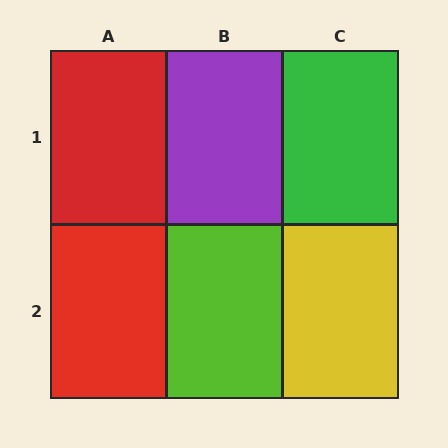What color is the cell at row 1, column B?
Purple.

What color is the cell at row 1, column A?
Red.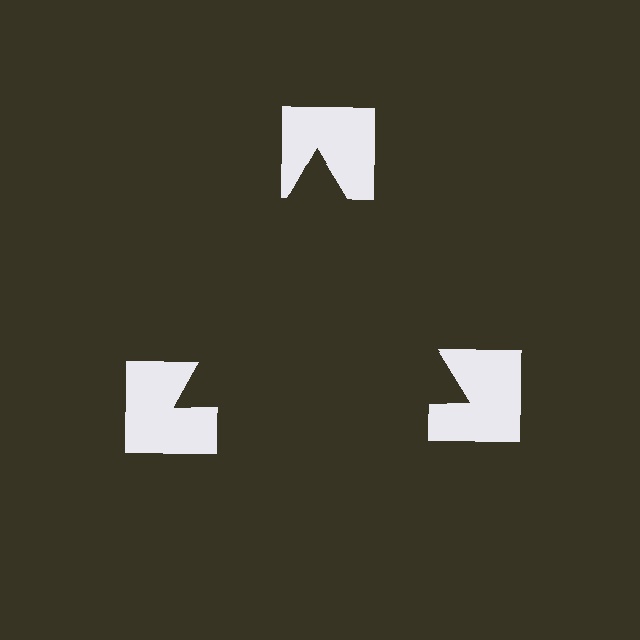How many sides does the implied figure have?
3 sides.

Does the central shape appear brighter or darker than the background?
It typically appears slightly darker than the background, even though no actual brightness change is drawn.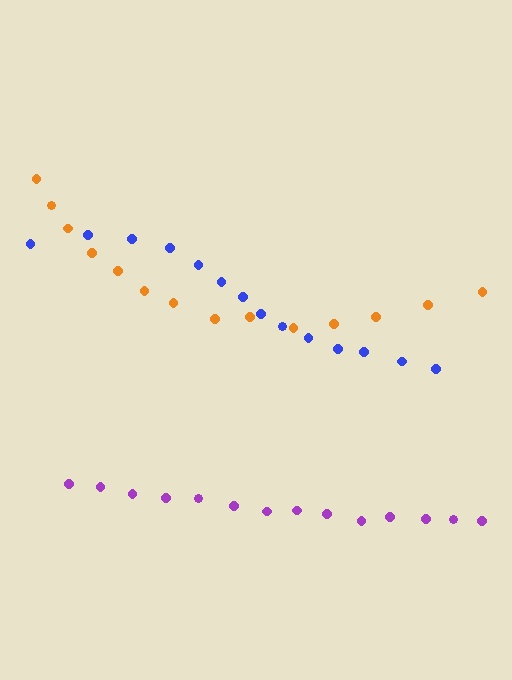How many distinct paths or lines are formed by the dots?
There are 3 distinct paths.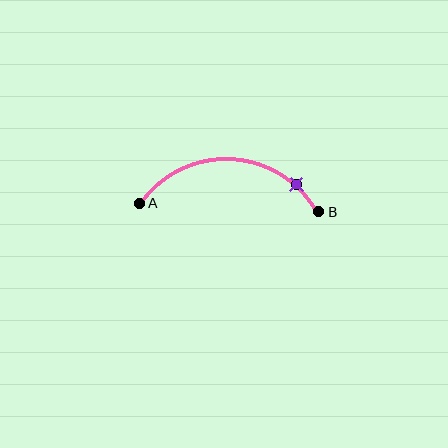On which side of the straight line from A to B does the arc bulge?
The arc bulges above the straight line connecting A and B.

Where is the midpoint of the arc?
The arc midpoint is the point on the curve farthest from the straight line joining A and B. It sits above that line.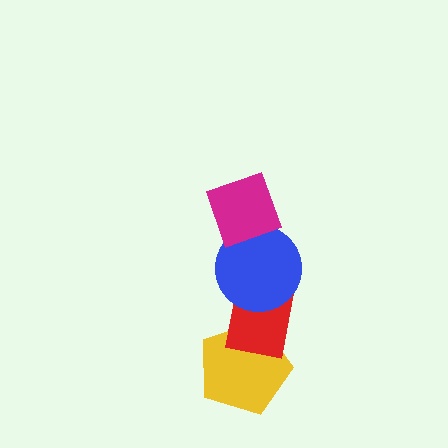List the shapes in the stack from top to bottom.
From top to bottom: the magenta diamond, the blue circle, the red rectangle, the yellow pentagon.